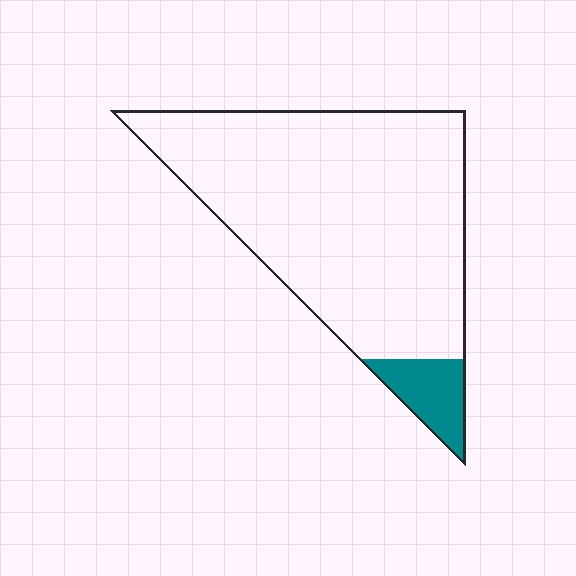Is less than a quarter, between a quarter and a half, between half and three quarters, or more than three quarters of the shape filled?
Less than a quarter.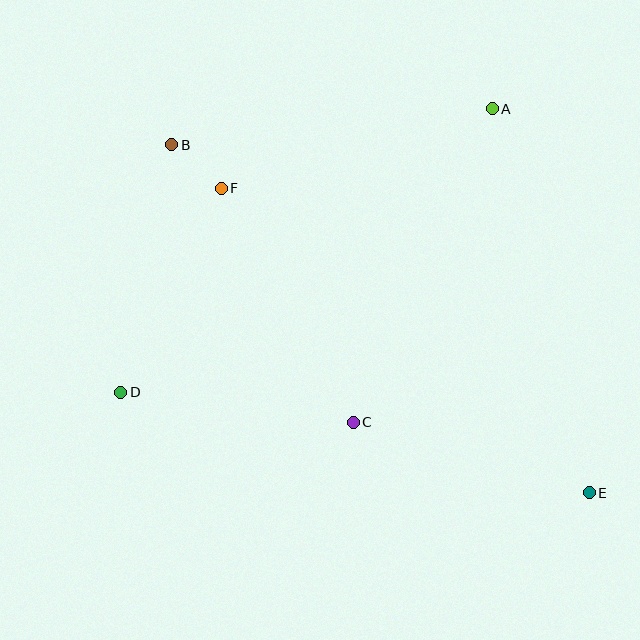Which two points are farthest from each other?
Points B and E are farthest from each other.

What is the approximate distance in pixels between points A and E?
The distance between A and E is approximately 396 pixels.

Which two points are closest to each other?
Points B and F are closest to each other.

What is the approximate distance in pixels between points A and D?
The distance between A and D is approximately 467 pixels.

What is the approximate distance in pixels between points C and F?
The distance between C and F is approximately 269 pixels.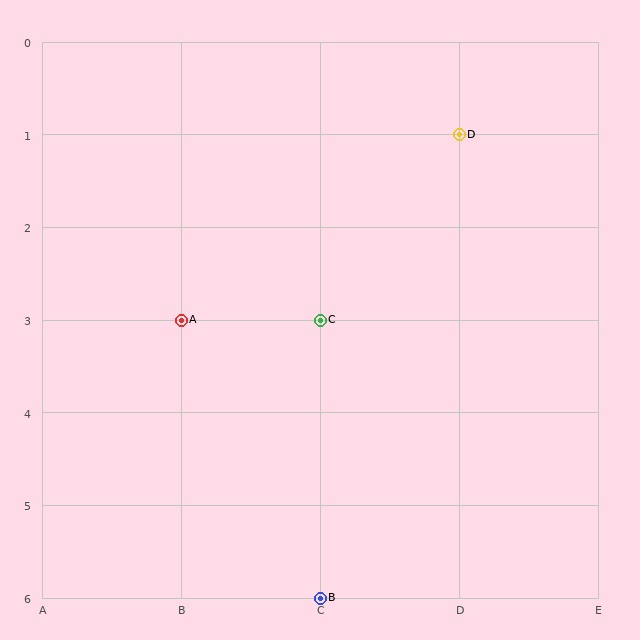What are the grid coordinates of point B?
Point B is at grid coordinates (C, 6).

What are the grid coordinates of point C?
Point C is at grid coordinates (C, 3).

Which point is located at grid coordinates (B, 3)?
Point A is at (B, 3).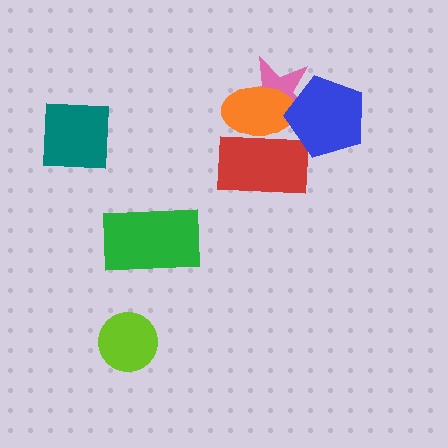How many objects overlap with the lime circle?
0 objects overlap with the lime circle.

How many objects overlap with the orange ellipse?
3 objects overlap with the orange ellipse.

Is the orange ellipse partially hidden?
Yes, it is partially covered by another shape.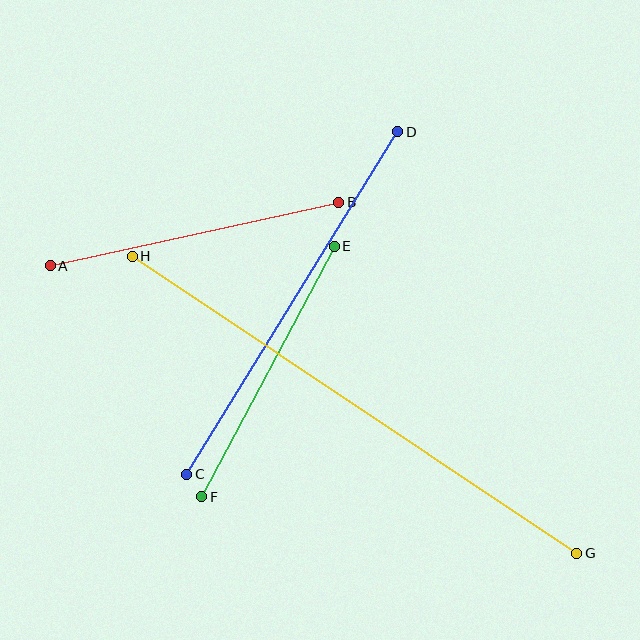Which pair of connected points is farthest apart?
Points G and H are farthest apart.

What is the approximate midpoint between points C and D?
The midpoint is at approximately (292, 303) pixels.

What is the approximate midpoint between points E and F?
The midpoint is at approximately (268, 372) pixels.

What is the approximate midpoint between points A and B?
The midpoint is at approximately (195, 234) pixels.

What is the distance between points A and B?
The distance is approximately 296 pixels.